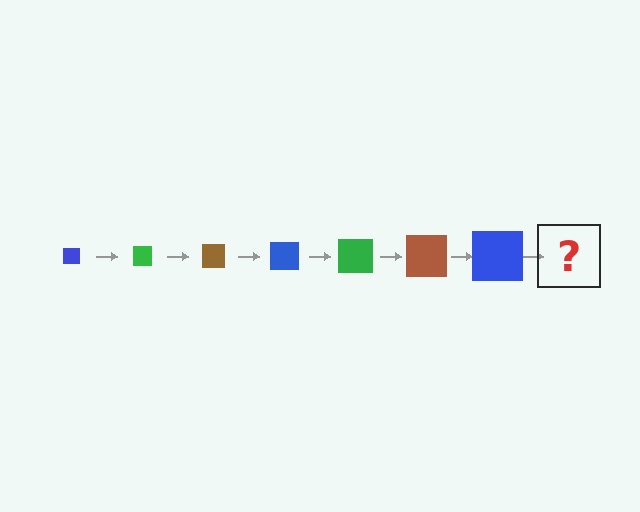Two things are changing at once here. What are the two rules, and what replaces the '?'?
The two rules are that the square grows larger each step and the color cycles through blue, green, and brown. The '?' should be a green square, larger than the previous one.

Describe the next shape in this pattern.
It should be a green square, larger than the previous one.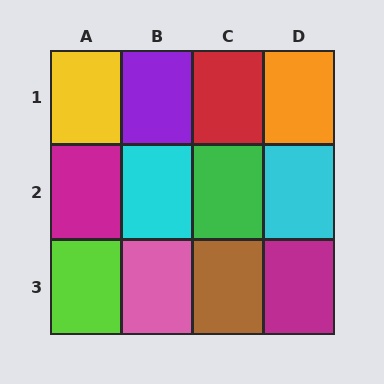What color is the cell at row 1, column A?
Yellow.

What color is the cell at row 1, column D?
Orange.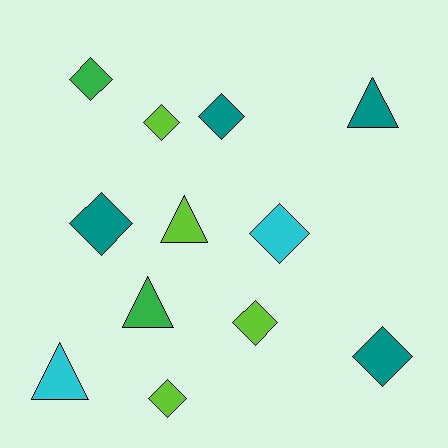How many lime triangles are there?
There is 1 lime triangle.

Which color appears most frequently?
Lime, with 4 objects.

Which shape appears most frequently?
Diamond, with 8 objects.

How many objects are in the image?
There are 12 objects.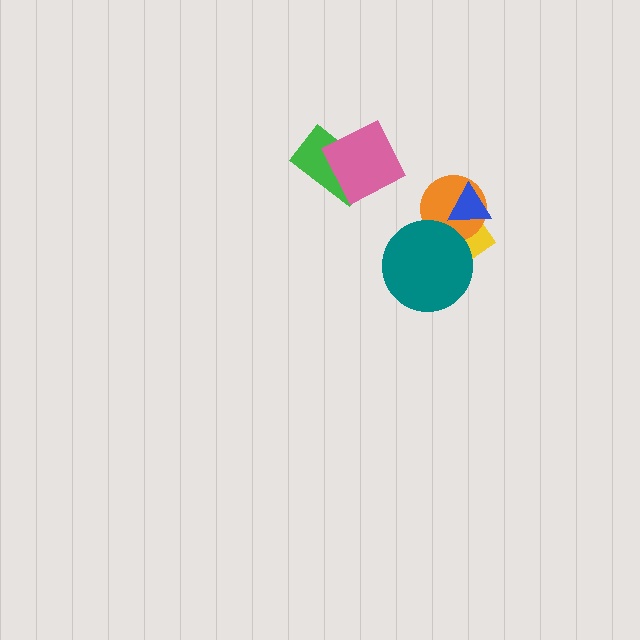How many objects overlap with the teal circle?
2 objects overlap with the teal circle.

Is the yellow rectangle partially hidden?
Yes, it is partially covered by another shape.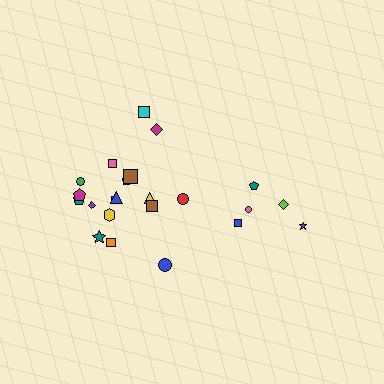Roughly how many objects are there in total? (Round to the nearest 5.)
Roughly 25 objects in total.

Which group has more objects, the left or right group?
The left group.